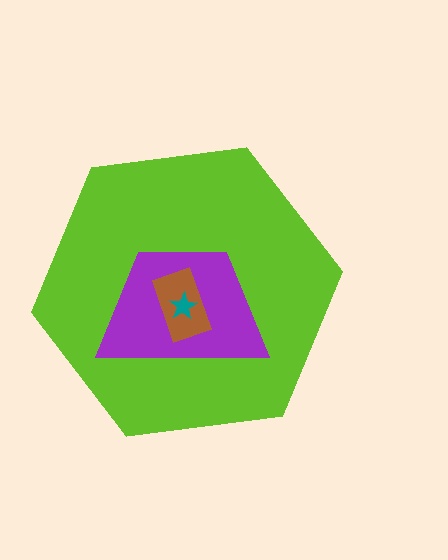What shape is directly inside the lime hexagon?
The purple trapezoid.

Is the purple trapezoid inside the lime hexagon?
Yes.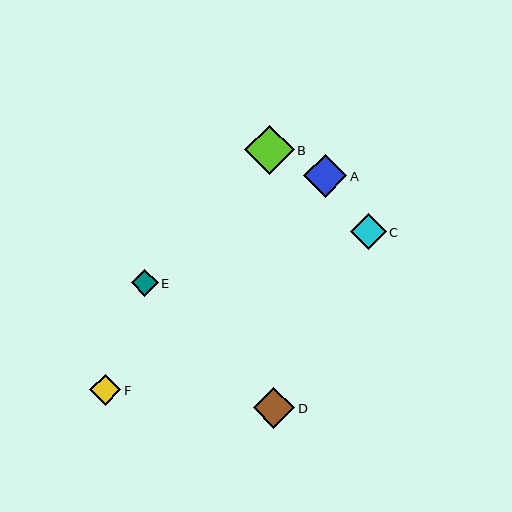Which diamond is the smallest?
Diamond E is the smallest with a size of approximately 27 pixels.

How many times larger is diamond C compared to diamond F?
Diamond C is approximately 1.1 times the size of diamond F.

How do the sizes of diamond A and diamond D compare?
Diamond A and diamond D are approximately the same size.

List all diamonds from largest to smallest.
From largest to smallest: B, A, D, C, F, E.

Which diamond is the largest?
Diamond B is the largest with a size of approximately 50 pixels.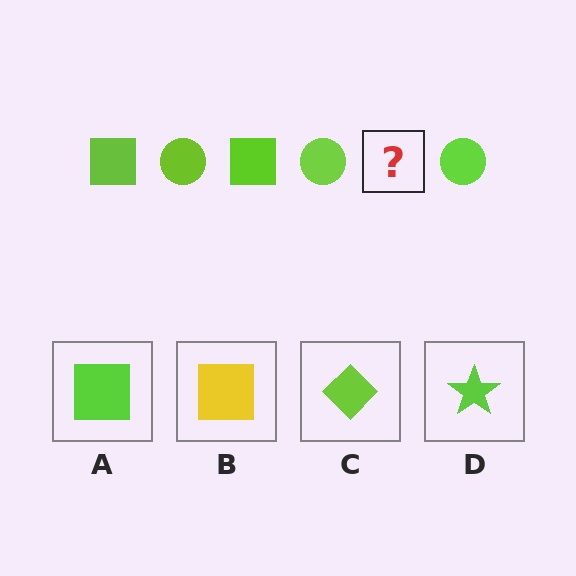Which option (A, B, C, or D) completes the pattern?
A.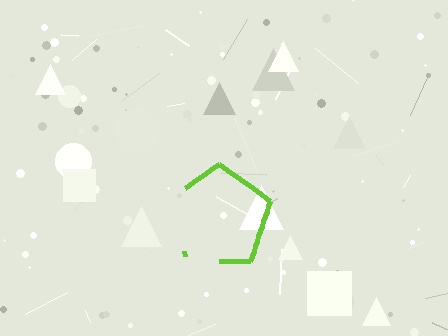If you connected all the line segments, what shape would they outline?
They would outline a pentagon.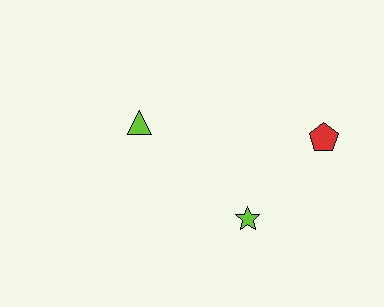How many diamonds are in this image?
There are no diamonds.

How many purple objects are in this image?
There are no purple objects.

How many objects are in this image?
There are 3 objects.